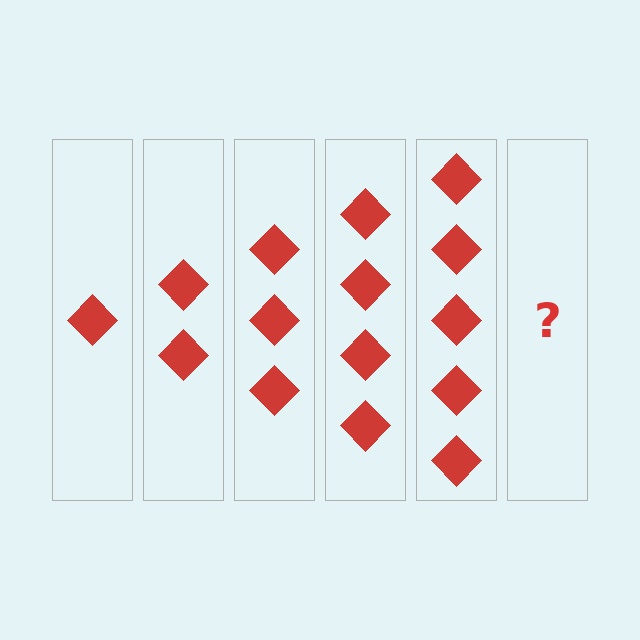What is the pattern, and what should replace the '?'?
The pattern is that each step adds one more diamond. The '?' should be 6 diamonds.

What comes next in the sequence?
The next element should be 6 diamonds.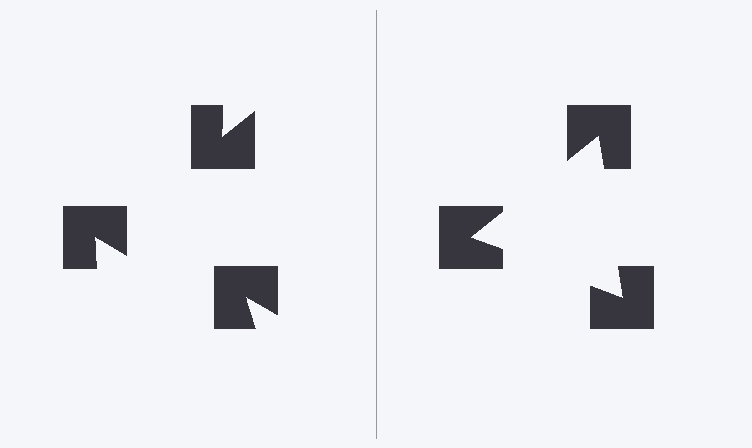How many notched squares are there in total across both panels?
6 — 3 on each side.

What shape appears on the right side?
An illusory triangle.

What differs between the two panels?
The notched squares are positioned identically on both sides; only the wedge orientations differ. On the right they align to a triangle; on the left they are misaligned.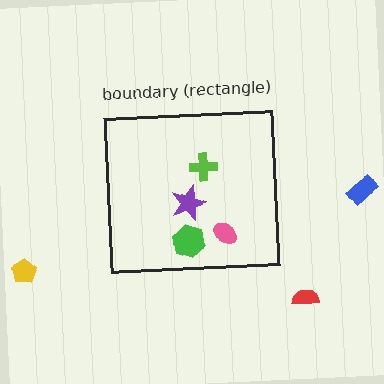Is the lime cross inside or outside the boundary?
Inside.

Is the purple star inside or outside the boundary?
Inside.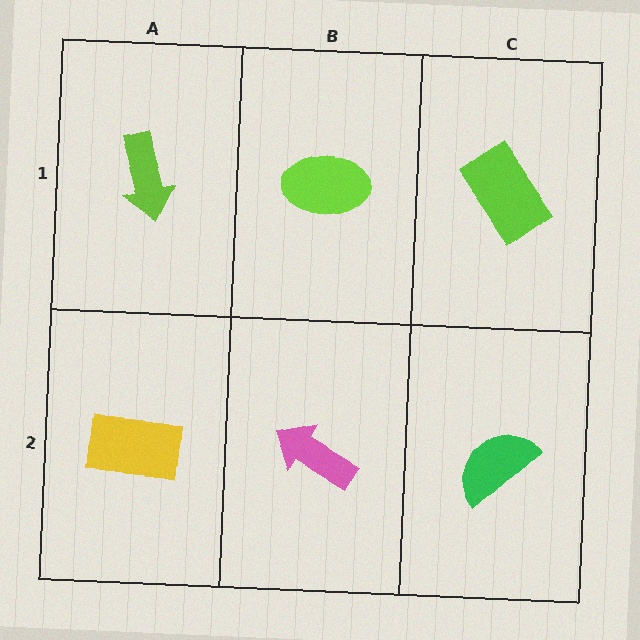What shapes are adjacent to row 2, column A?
A lime arrow (row 1, column A), a pink arrow (row 2, column B).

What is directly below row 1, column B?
A pink arrow.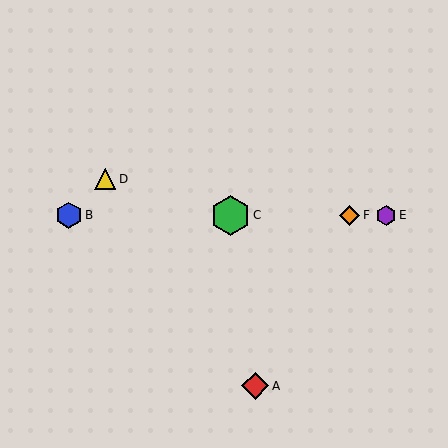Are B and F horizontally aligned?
Yes, both are at y≈215.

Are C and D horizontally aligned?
No, C is at y≈215 and D is at y≈179.